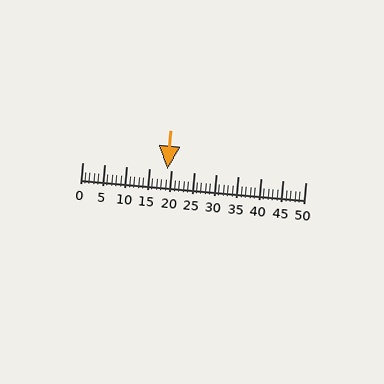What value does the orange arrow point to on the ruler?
The orange arrow points to approximately 19.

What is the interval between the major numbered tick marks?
The major tick marks are spaced 5 units apart.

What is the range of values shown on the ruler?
The ruler shows values from 0 to 50.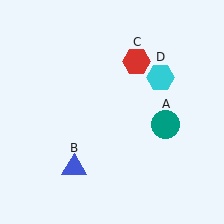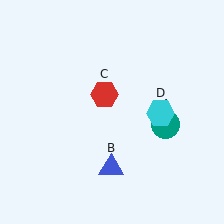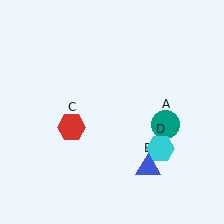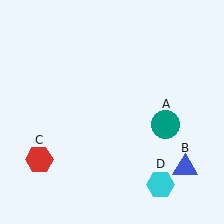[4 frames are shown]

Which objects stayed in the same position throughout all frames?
Teal circle (object A) remained stationary.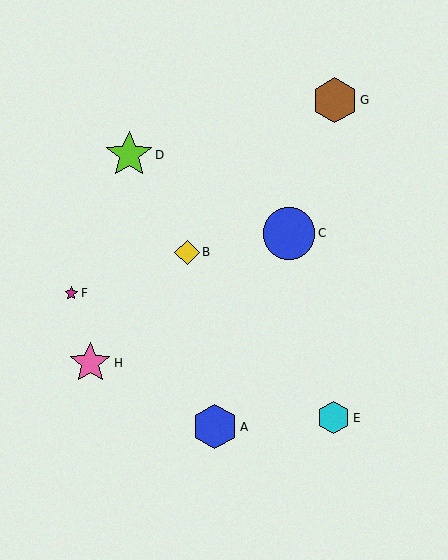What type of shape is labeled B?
Shape B is a yellow diamond.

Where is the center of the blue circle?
The center of the blue circle is at (289, 233).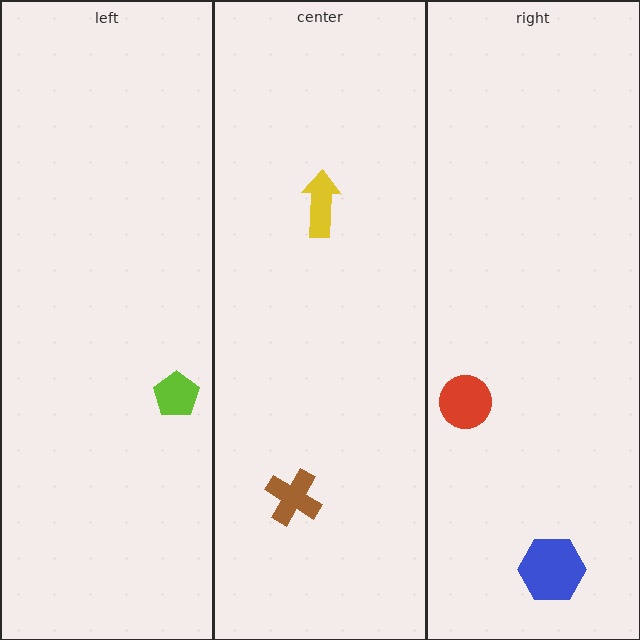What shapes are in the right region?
The red circle, the blue hexagon.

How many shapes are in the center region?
2.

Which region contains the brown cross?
The center region.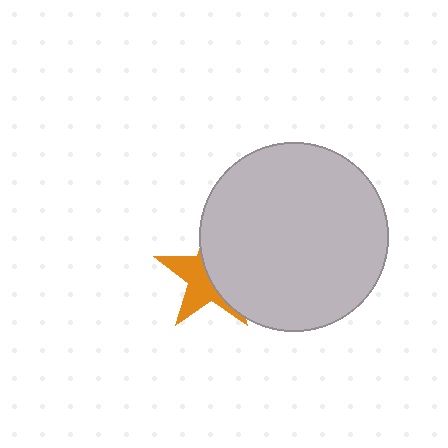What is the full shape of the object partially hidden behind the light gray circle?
The partially hidden object is an orange star.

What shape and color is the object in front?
The object in front is a light gray circle.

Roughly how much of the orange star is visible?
About half of it is visible (roughly 45%).